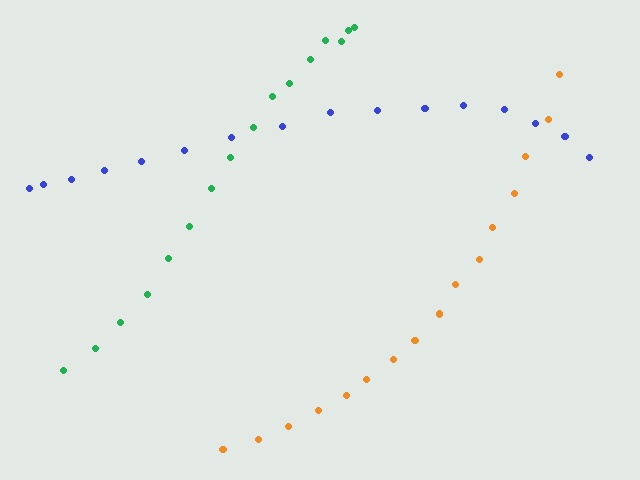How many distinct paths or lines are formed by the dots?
There are 3 distinct paths.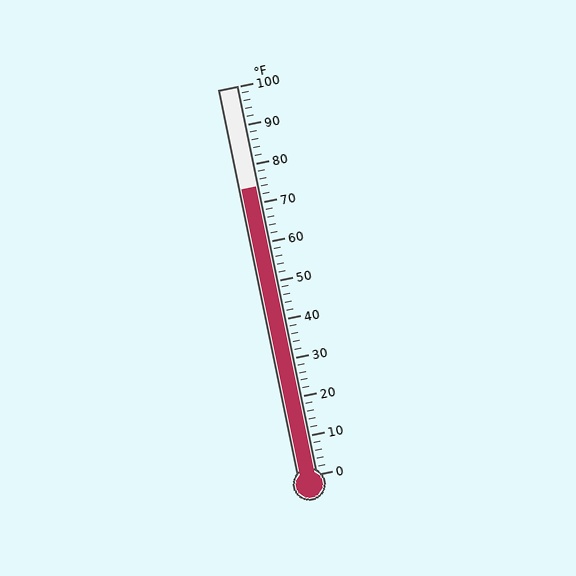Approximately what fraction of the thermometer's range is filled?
The thermometer is filled to approximately 75% of its range.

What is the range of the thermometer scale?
The thermometer scale ranges from 0°F to 100°F.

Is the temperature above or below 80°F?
The temperature is below 80°F.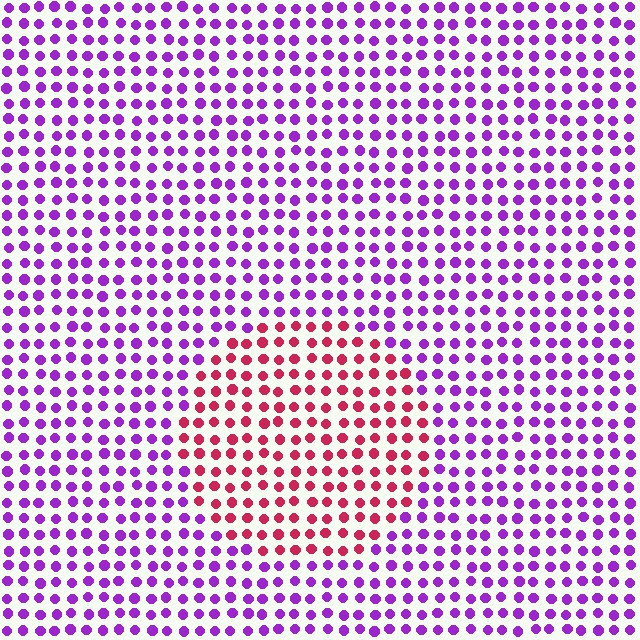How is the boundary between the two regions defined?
The boundary is defined purely by a slight shift in hue (about 58 degrees). Spacing, size, and orientation are identical on both sides.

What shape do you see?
I see a circle.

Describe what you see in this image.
The image is filled with small purple elements in a uniform arrangement. A circle-shaped region is visible where the elements are tinted to a slightly different hue, forming a subtle color boundary.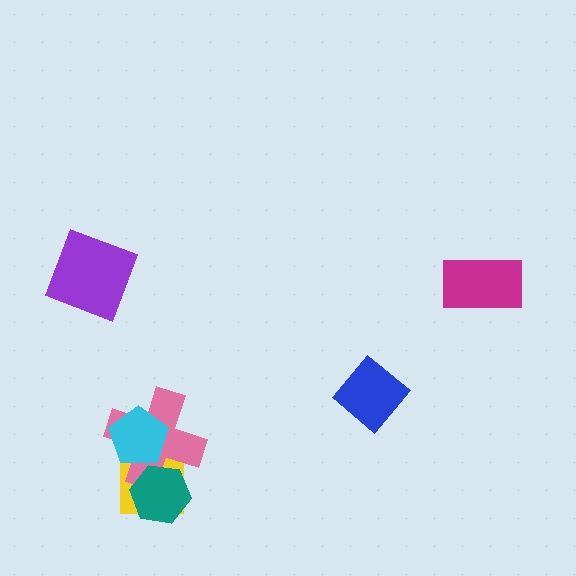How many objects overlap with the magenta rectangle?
0 objects overlap with the magenta rectangle.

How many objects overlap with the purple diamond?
0 objects overlap with the purple diamond.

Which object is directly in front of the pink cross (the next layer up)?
The teal hexagon is directly in front of the pink cross.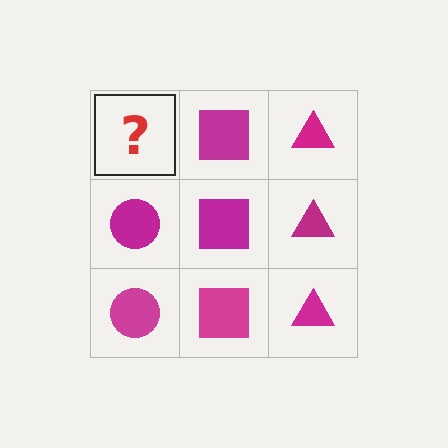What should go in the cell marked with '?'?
The missing cell should contain a magenta circle.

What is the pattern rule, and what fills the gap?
The rule is that each column has a consistent shape. The gap should be filled with a magenta circle.